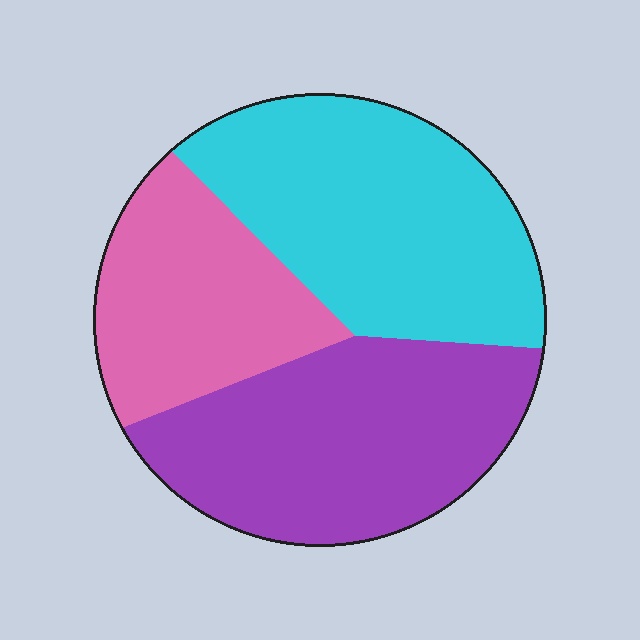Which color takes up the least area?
Pink, at roughly 25%.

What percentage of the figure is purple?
Purple takes up about three eighths (3/8) of the figure.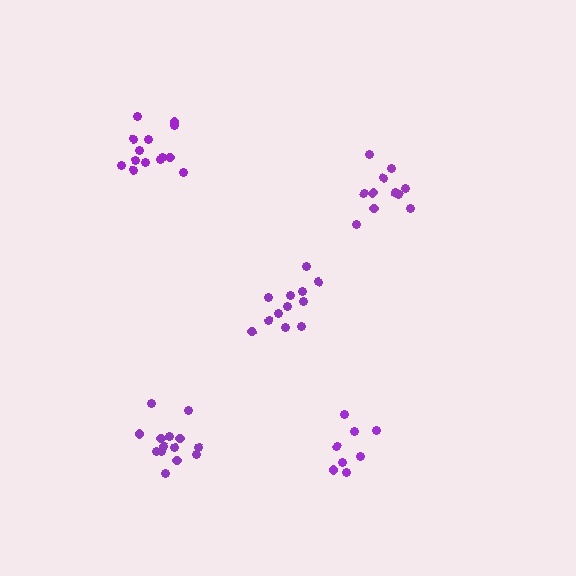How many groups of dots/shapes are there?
There are 5 groups.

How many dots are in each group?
Group 1: 14 dots, Group 2: 14 dots, Group 3: 12 dots, Group 4: 8 dots, Group 5: 11 dots (59 total).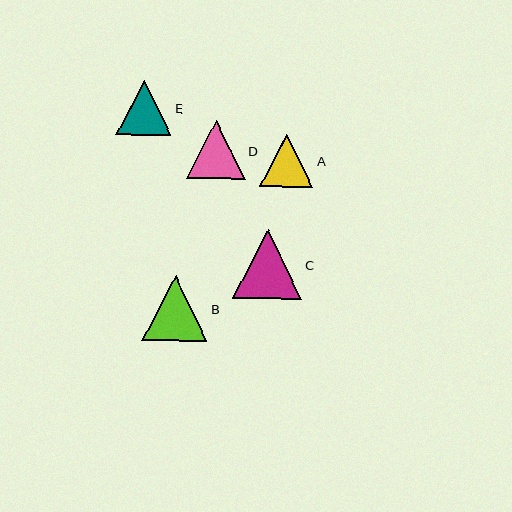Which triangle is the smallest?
Triangle A is the smallest with a size of approximately 53 pixels.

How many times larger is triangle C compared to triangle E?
Triangle C is approximately 1.2 times the size of triangle E.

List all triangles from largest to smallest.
From largest to smallest: C, B, D, E, A.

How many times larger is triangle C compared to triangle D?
Triangle C is approximately 1.2 times the size of triangle D.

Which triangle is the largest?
Triangle C is the largest with a size of approximately 68 pixels.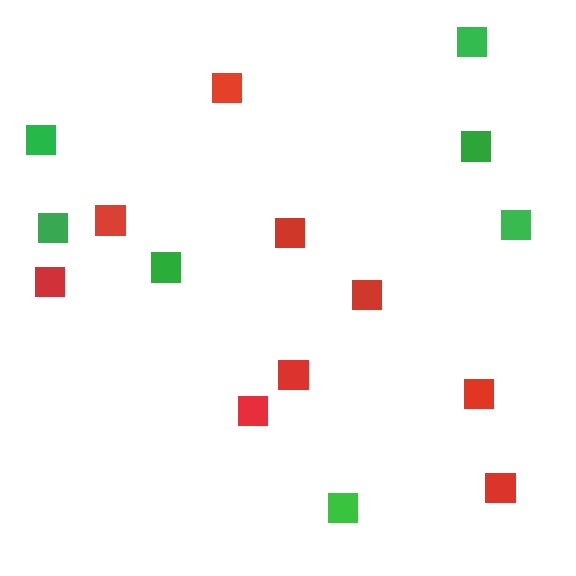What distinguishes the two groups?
There are 2 groups: one group of red squares (9) and one group of green squares (7).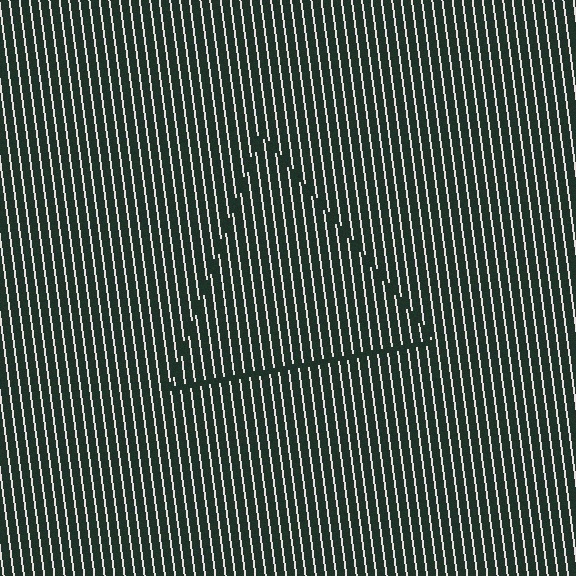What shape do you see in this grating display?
An illusory triangle. The interior of the shape contains the same grating, shifted by half a period — the contour is defined by the phase discontinuity where line-ends from the inner and outer gratings abut.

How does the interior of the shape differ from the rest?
The interior of the shape contains the same grating, shifted by half a period — the contour is defined by the phase discontinuity where line-ends from the inner and outer gratings abut.